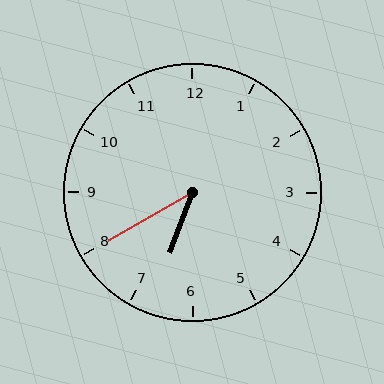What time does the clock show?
6:40.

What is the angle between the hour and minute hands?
Approximately 40 degrees.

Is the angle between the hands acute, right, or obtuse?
It is acute.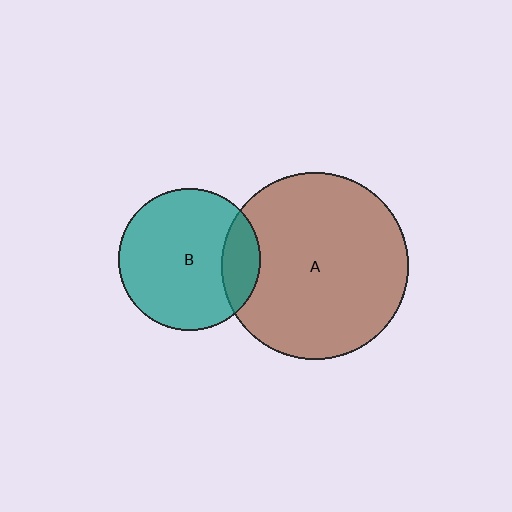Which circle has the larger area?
Circle A (brown).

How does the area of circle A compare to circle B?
Approximately 1.7 times.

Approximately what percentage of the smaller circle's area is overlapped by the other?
Approximately 20%.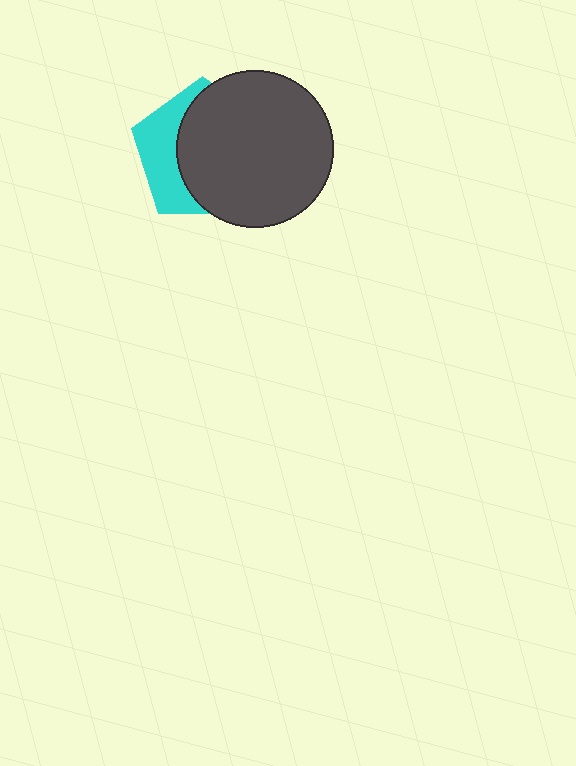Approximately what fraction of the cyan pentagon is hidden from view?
Roughly 66% of the cyan pentagon is hidden behind the dark gray circle.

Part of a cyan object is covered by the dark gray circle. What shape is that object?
It is a pentagon.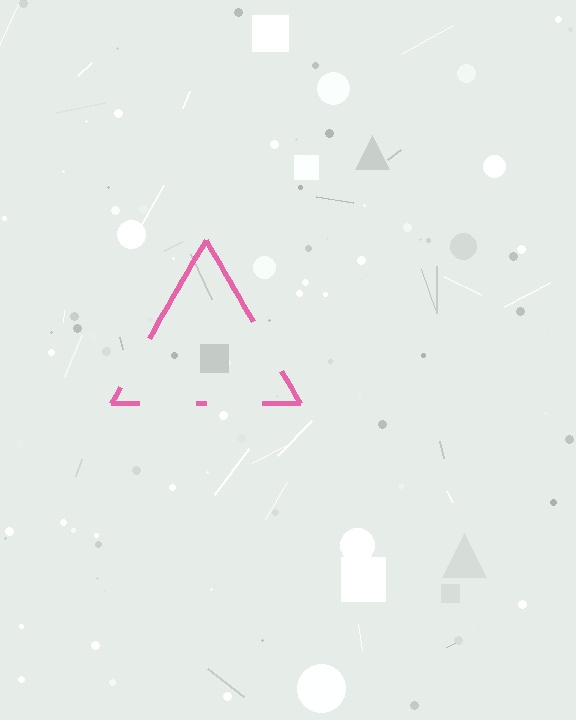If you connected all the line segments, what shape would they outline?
They would outline a triangle.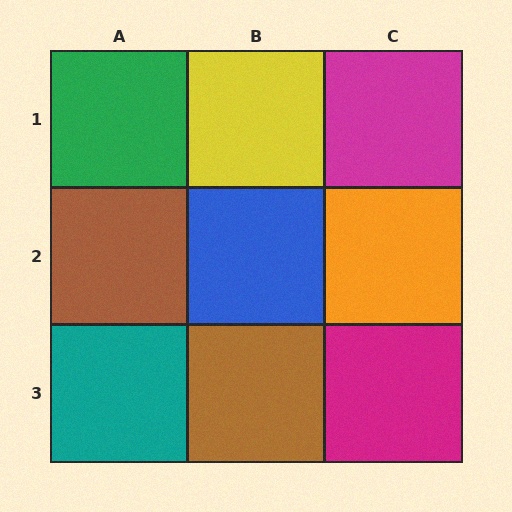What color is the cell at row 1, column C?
Magenta.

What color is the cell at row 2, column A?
Brown.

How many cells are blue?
1 cell is blue.